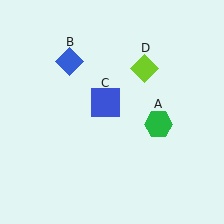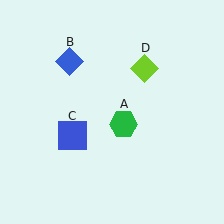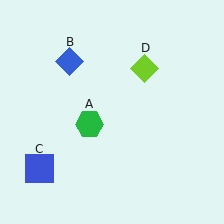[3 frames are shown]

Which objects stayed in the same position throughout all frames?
Blue diamond (object B) and lime diamond (object D) remained stationary.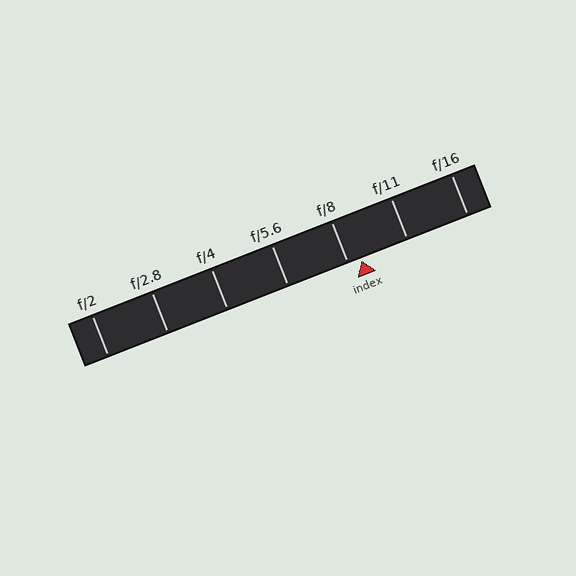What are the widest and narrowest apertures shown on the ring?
The widest aperture shown is f/2 and the narrowest is f/16.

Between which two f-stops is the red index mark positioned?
The index mark is between f/8 and f/11.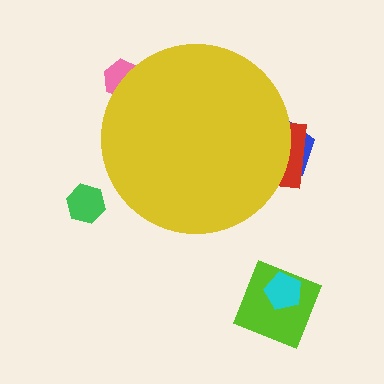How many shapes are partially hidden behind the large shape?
3 shapes are partially hidden.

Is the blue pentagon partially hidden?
Yes, the blue pentagon is partially hidden behind the yellow circle.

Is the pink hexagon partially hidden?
Yes, the pink hexagon is partially hidden behind the yellow circle.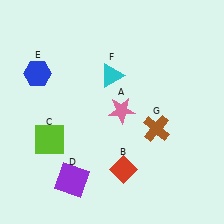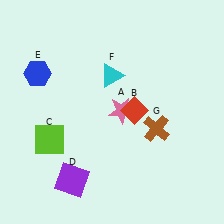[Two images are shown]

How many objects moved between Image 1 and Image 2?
1 object moved between the two images.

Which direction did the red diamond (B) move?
The red diamond (B) moved up.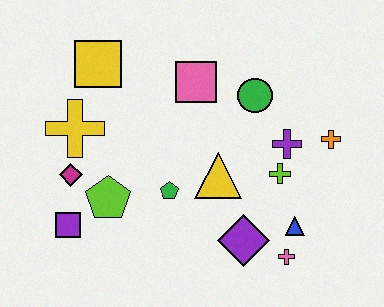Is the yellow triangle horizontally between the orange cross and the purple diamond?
No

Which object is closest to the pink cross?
The blue triangle is closest to the pink cross.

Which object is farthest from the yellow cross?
The orange cross is farthest from the yellow cross.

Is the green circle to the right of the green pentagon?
Yes